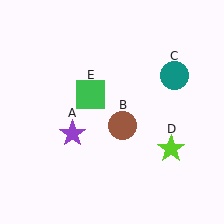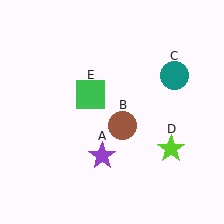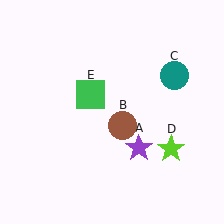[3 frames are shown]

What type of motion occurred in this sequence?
The purple star (object A) rotated counterclockwise around the center of the scene.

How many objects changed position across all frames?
1 object changed position: purple star (object A).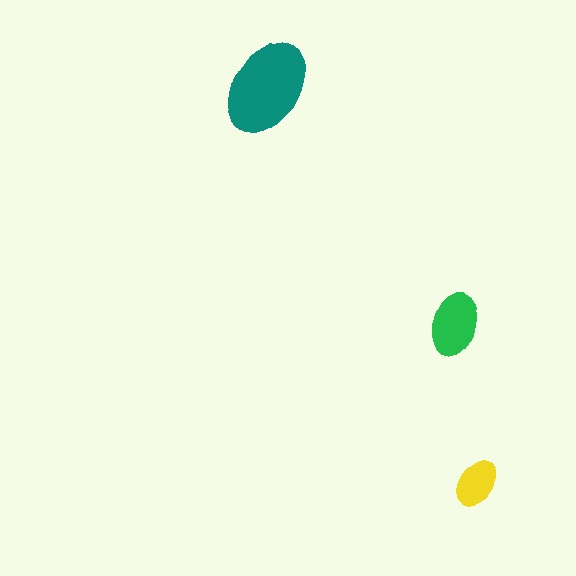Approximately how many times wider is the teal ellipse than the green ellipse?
About 1.5 times wider.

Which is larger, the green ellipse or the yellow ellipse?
The green one.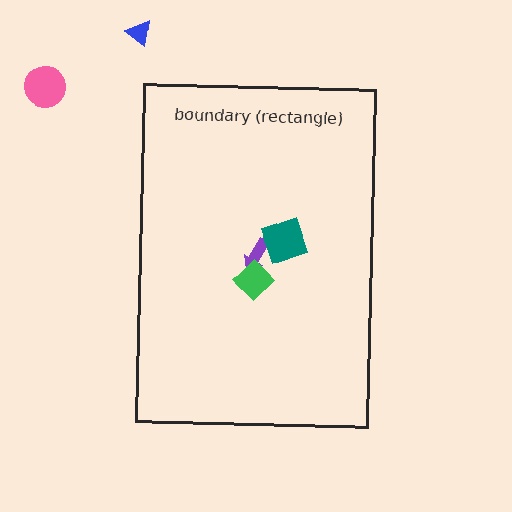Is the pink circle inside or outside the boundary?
Outside.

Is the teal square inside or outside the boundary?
Inside.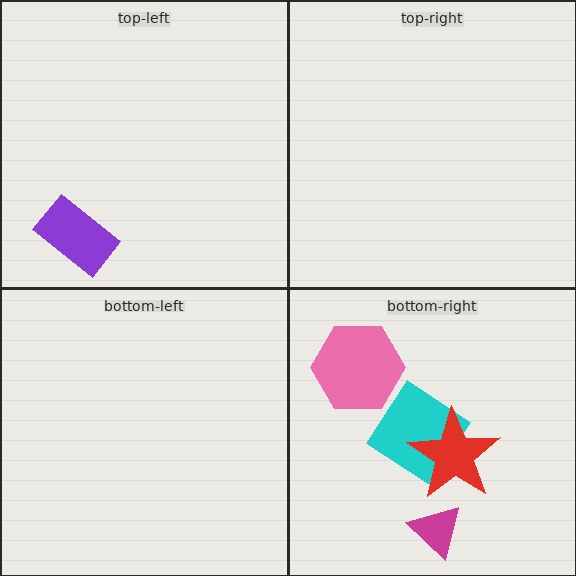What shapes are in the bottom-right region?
The cyan diamond, the pink hexagon, the magenta triangle, the red star.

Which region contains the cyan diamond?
The bottom-right region.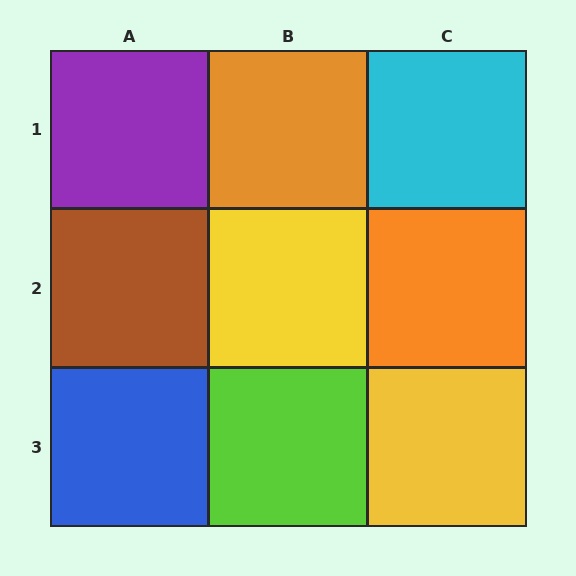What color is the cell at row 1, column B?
Orange.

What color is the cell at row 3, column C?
Yellow.